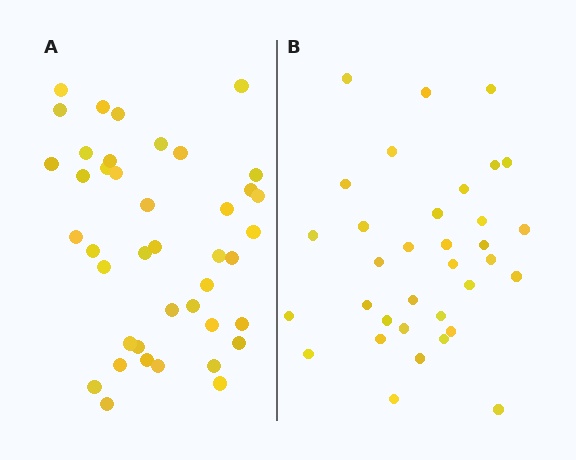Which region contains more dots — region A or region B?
Region A (the left region) has more dots.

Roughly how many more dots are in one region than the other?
Region A has roughly 8 or so more dots than region B.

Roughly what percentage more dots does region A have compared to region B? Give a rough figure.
About 20% more.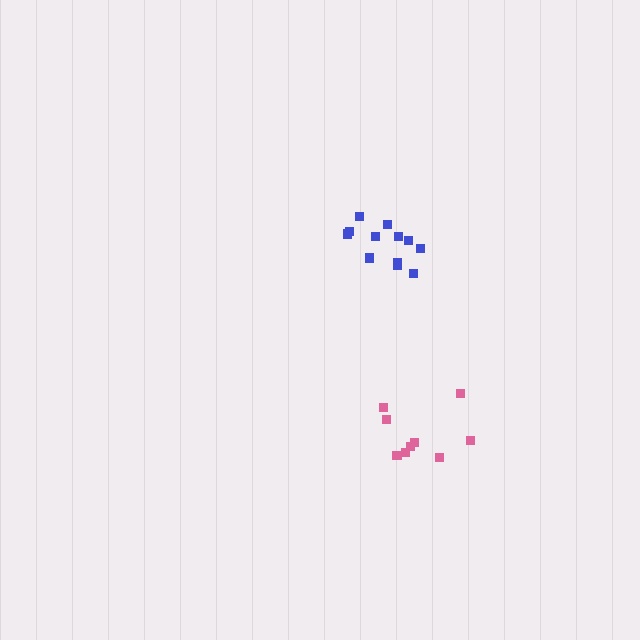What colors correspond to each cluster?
The clusters are colored: pink, blue.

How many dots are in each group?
Group 1: 9 dots, Group 2: 12 dots (21 total).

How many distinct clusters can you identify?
There are 2 distinct clusters.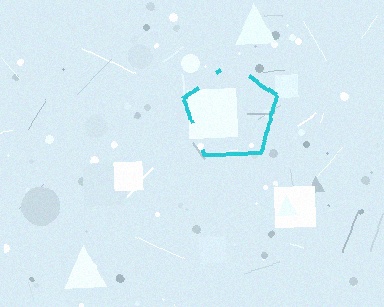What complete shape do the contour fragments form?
The contour fragments form a pentagon.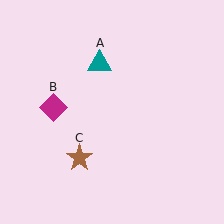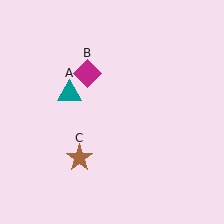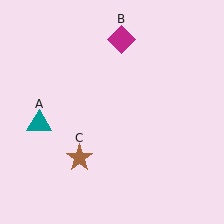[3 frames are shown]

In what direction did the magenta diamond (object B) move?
The magenta diamond (object B) moved up and to the right.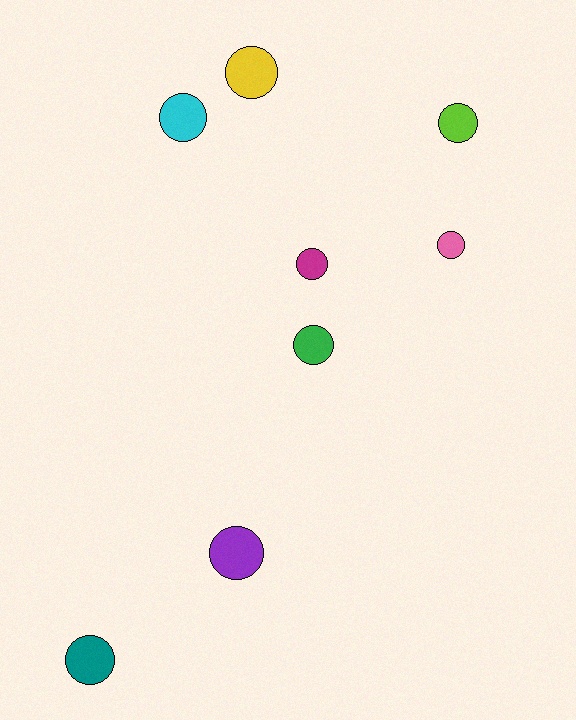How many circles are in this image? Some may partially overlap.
There are 8 circles.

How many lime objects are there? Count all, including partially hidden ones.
There is 1 lime object.